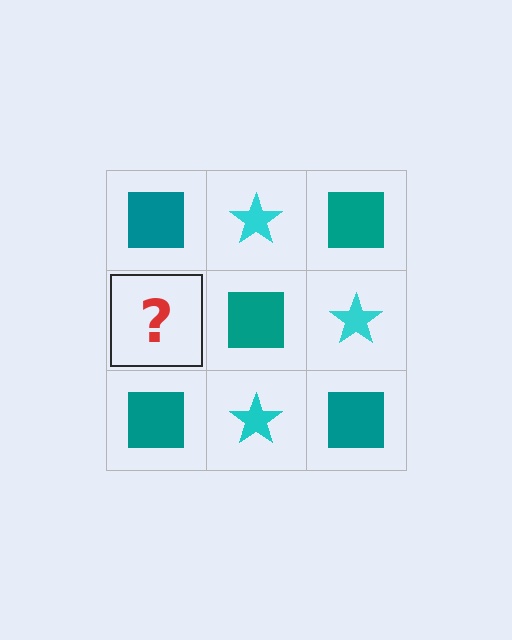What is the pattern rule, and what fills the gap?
The rule is that it alternates teal square and cyan star in a checkerboard pattern. The gap should be filled with a cyan star.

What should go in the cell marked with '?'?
The missing cell should contain a cyan star.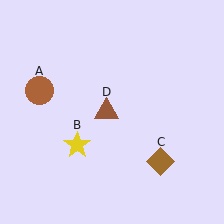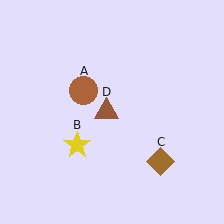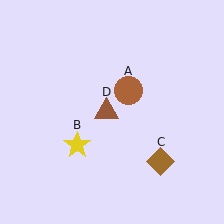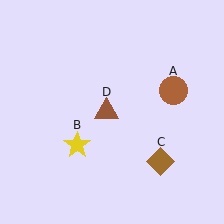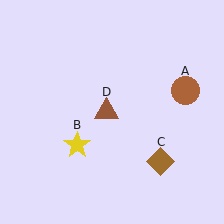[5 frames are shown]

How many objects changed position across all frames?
1 object changed position: brown circle (object A).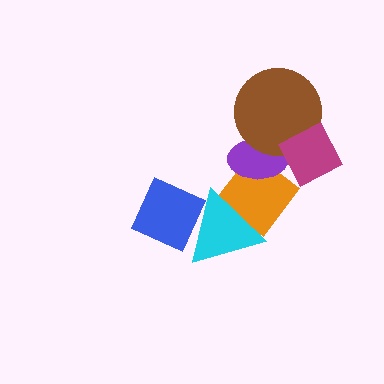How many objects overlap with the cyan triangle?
2 objects overlap with the cyan triangle.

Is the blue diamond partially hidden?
Yes, it is partially covered by another shape.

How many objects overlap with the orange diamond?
2 objects overlap with the orange diamond.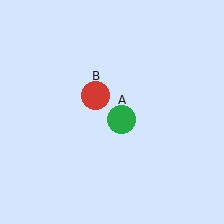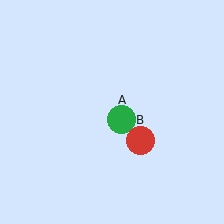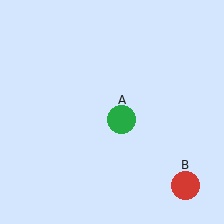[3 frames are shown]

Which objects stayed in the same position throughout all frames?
Green circle (object A) remained stationary.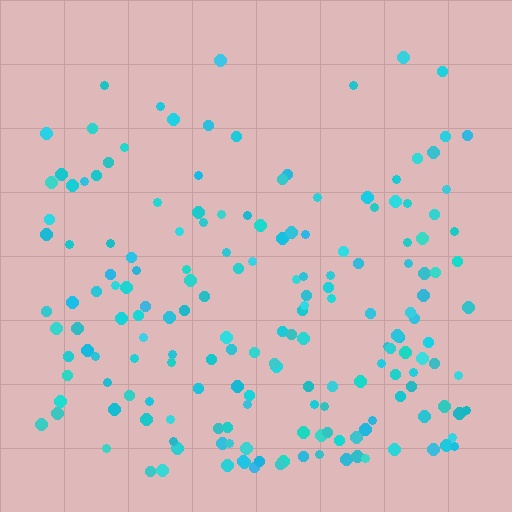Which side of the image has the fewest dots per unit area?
The top.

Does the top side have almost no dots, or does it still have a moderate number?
Still a moderate number, just noticeably fewer than the bottom.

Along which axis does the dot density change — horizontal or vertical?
Vertical.